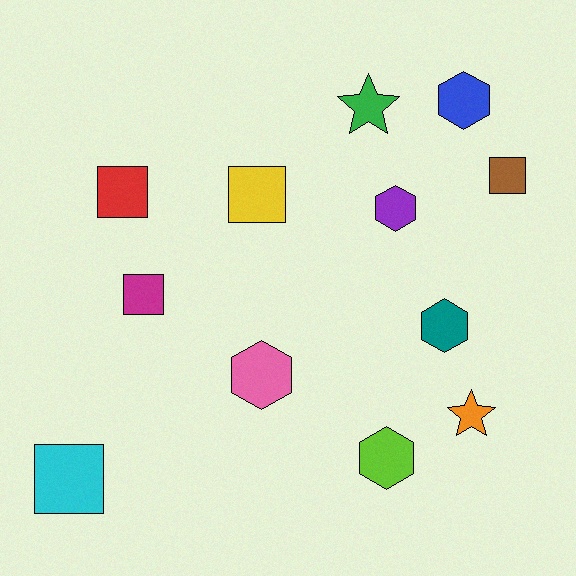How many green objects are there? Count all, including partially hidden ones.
There is 1 green object.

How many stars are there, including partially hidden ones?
There are 2 stars.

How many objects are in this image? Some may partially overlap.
There are 12 objects.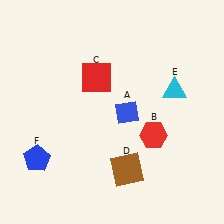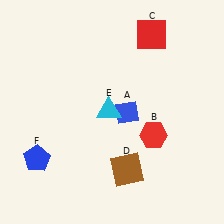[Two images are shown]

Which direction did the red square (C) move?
The red square (C) moved right.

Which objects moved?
The objects that moved are: the red square (C), the cyan triangle (E).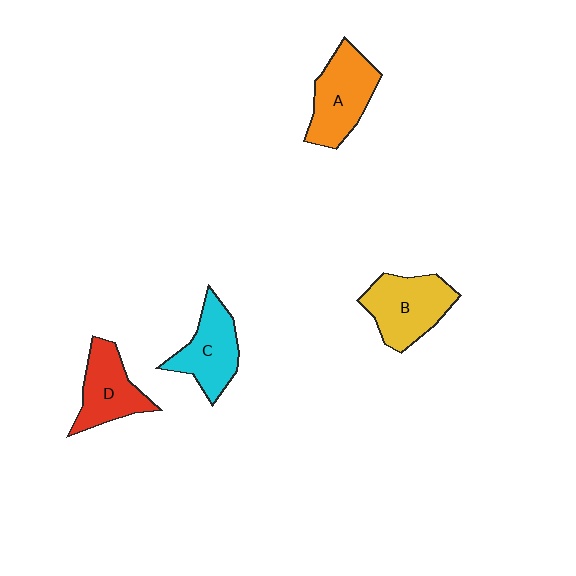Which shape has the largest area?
Shape B (yellow).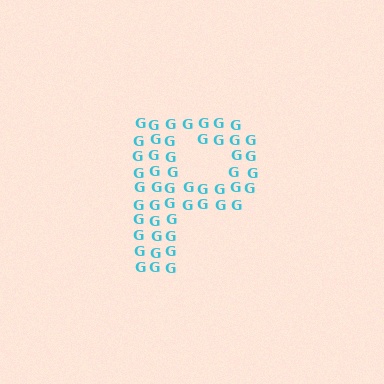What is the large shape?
The large shape is the letter P.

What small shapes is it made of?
It is made of small letter G's.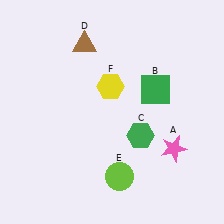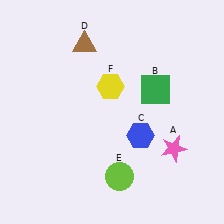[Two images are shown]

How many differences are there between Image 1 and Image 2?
There is 1 difference between the two images.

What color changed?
The hexagon (C) changed from green in Image 1 to blue in Image 2.